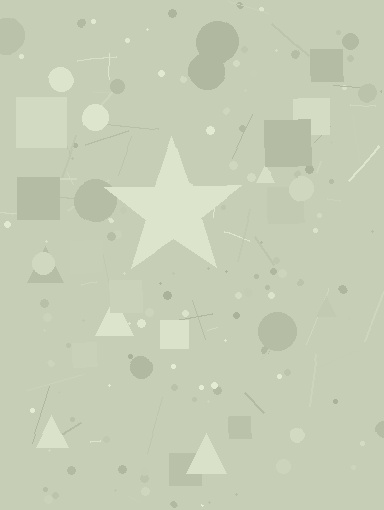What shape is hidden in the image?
A star is hidden in the image.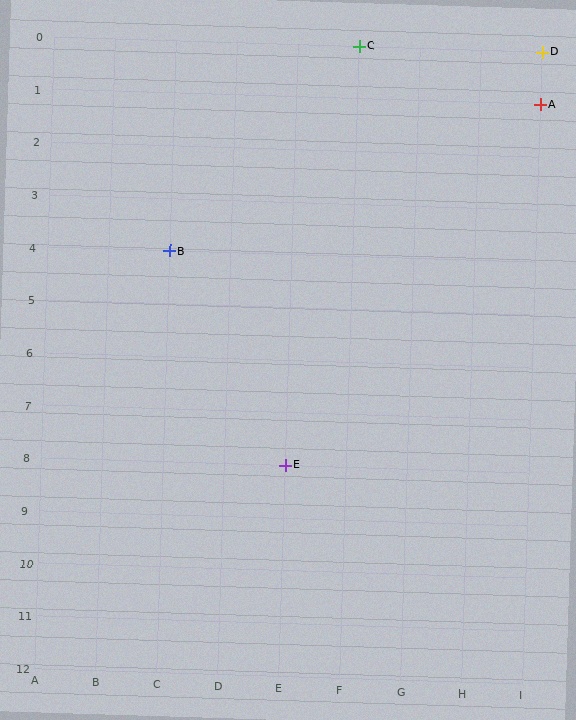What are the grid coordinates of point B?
Point B is at grid coordinates (C, 4).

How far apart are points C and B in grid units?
Points C and B are 3 columns and 4 rows apart (about 5.0 grid units diagonally).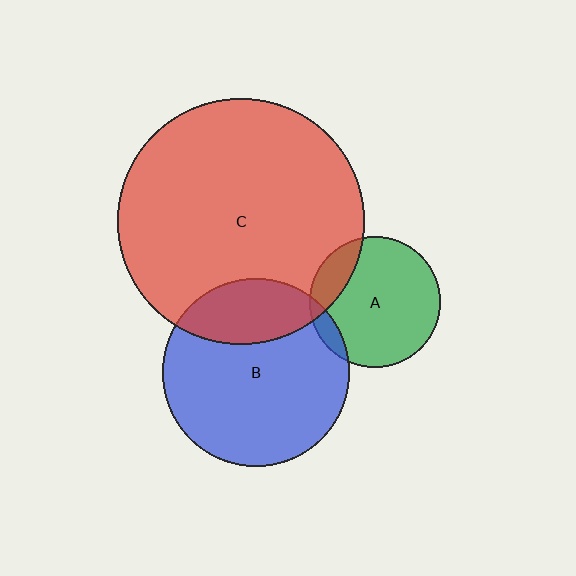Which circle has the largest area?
Circle C (red).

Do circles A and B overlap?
Yes.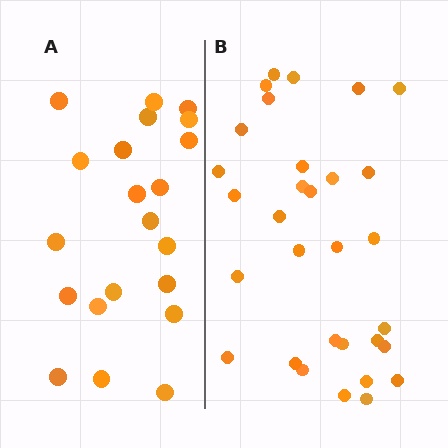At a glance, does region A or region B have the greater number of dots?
Region B (the right region) has more dots.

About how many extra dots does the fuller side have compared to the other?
Region B has roughly 10 or so more dots than region A.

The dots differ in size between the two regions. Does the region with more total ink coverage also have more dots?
No. Region A has more total ink coverage because its dots are larger, but region B actually contains more individual dots. Total area can be misleading — the number of items is what matters here.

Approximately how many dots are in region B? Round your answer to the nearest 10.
About 30 dots. (The exact count is 31, which rounds to 30.)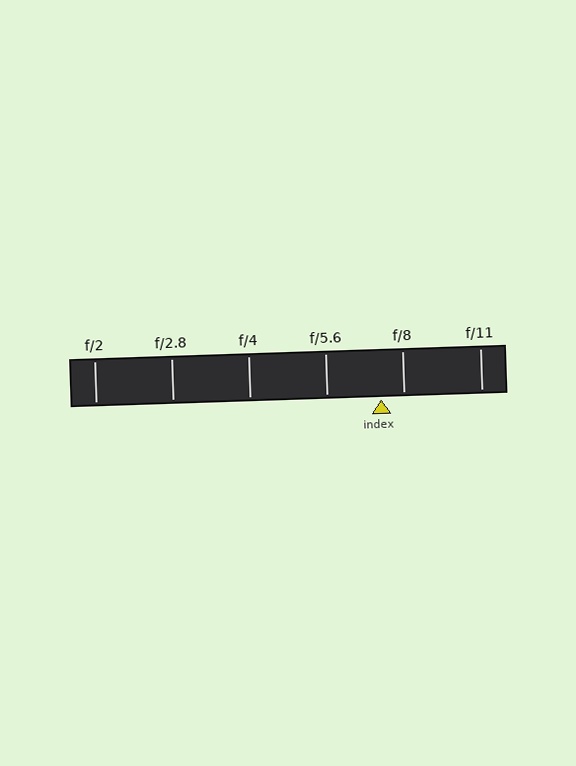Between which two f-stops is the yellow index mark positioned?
The index mark is between f/5.6 and f/8.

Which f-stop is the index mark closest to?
The index mark is closest to f/8.